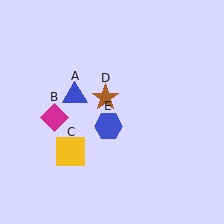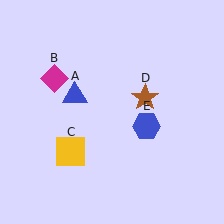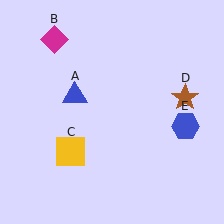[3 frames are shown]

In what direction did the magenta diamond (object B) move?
The magenta diamond (object B) moved up.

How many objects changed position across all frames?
3 objects changed position: magenta diamond (object B), brown star (object D), blue hexagon (object E).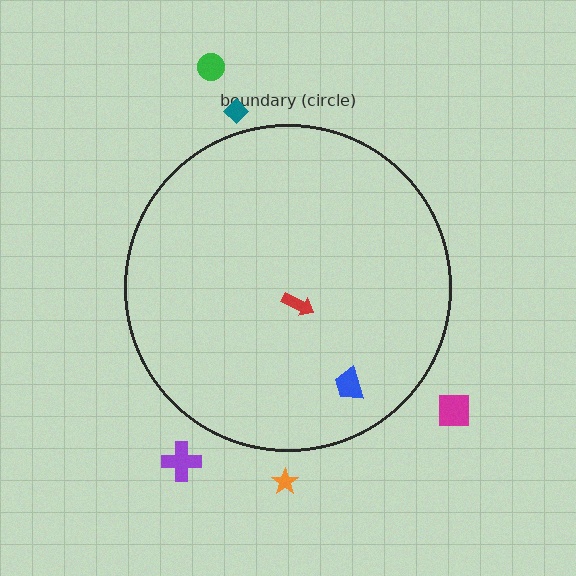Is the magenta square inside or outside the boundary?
Outside.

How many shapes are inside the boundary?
2 inside, 5 outside.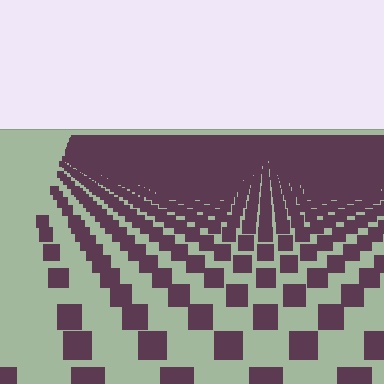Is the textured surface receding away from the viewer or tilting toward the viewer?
The surface is receding away from the viewer. Texture elements get smaller and denser toward the top.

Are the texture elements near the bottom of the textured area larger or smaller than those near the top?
Larger. Near the bottom, elements are closer to the viewer and appear at a bigger on-screen size.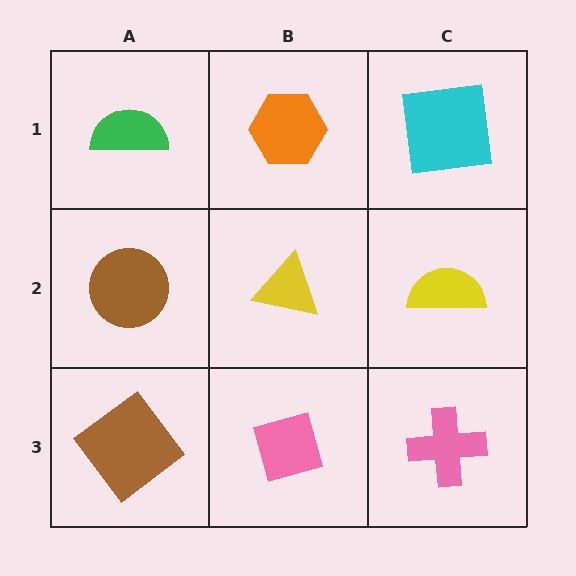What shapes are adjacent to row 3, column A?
A brown circle (row 2, column A), a pink diamond (row 3, column B).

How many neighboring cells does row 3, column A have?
2.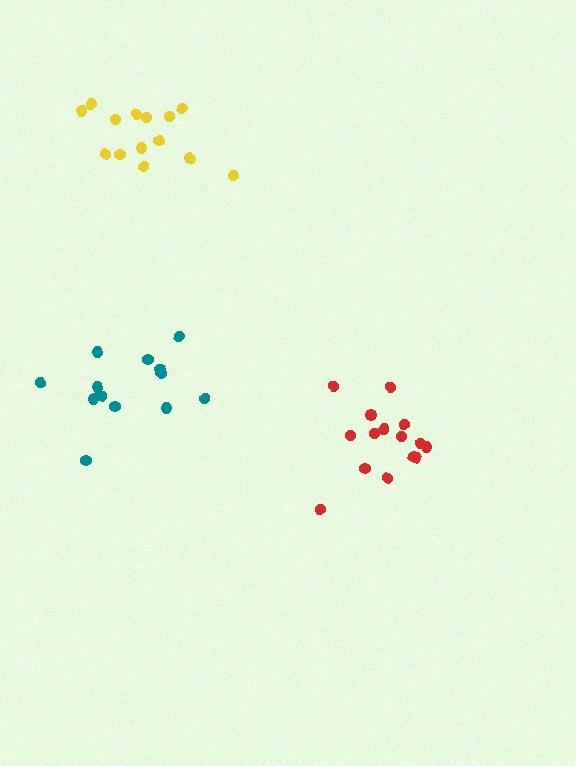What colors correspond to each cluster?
The clusters are colored: red, yellow, teal.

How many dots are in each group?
Group 1: 15 dots, Group 2: 14 dots, Group 3: 13 dots (42 total).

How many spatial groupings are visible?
There are 3 spatial groupings.